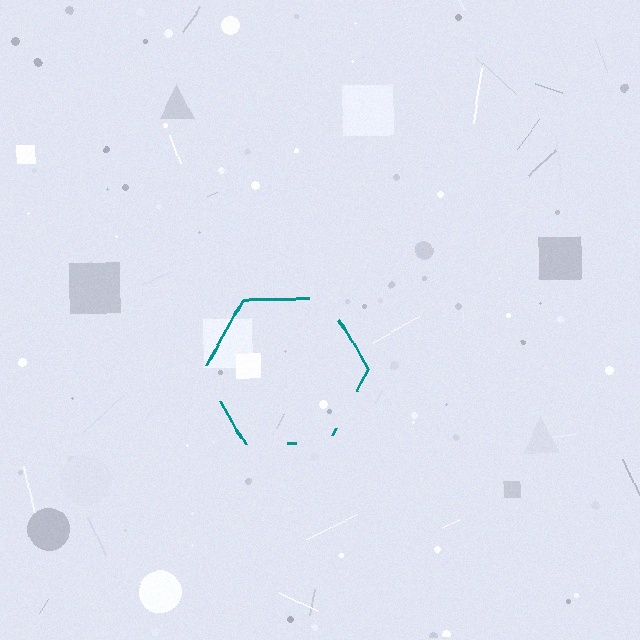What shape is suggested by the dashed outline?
The dashed outline suggests a hexagon.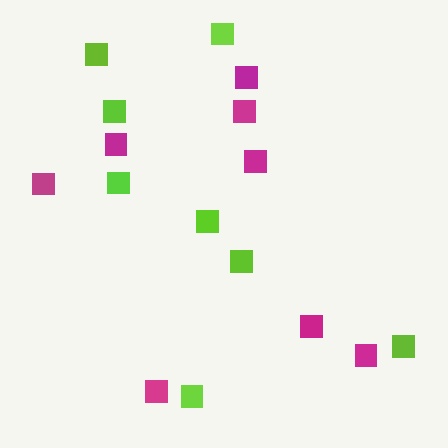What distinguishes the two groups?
There are 2 groups: one group of magenta squares (8) and one group of lime squares (8).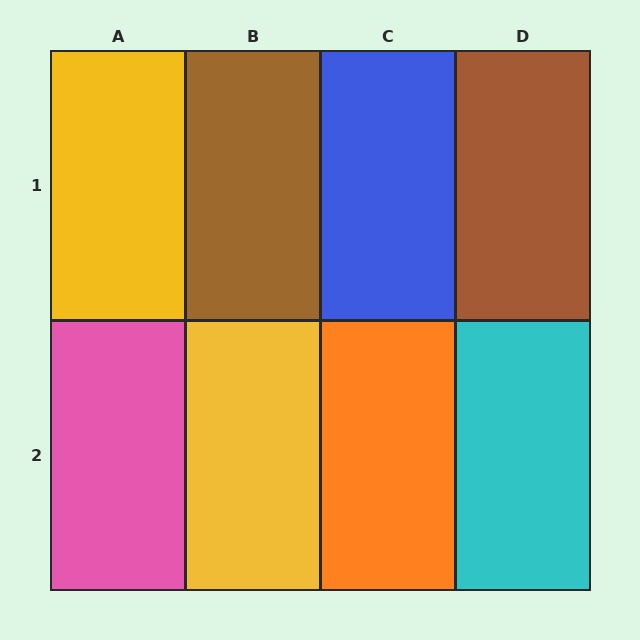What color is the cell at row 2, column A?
Pink.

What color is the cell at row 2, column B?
Yellow.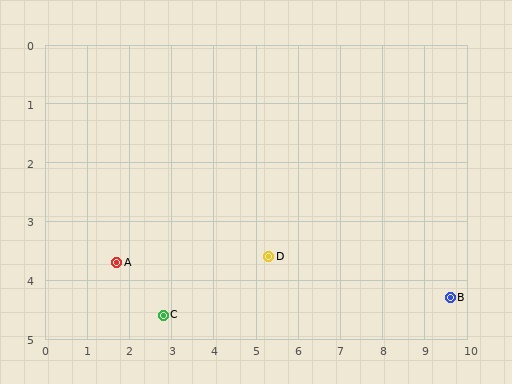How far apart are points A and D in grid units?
Points A and D are about 3.6 grid units apart.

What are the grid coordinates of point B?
Point B is at approximately (9.6, 4.3).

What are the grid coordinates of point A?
Point A is at approximately (1.7, 3.7).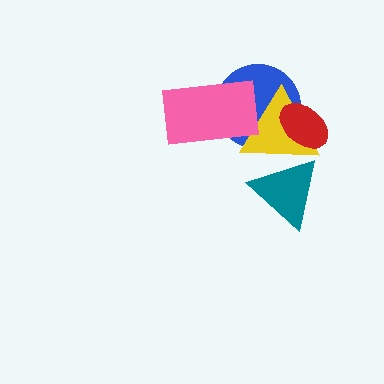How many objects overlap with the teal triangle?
1 object overlaps with the teal triangle.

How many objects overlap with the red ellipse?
2 objects overlap with the red ellipse.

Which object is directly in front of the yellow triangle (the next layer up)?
The red ellipse is directly in front of the yellow triangle.